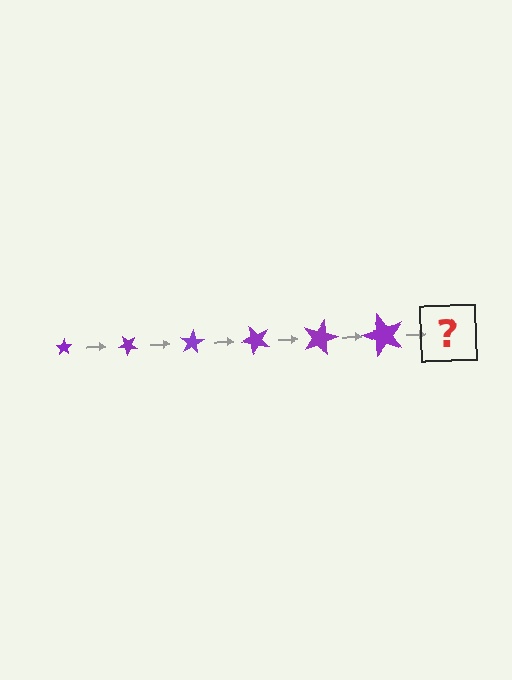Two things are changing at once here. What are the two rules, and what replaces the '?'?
The two rules are that the star grows larger each step and it rotates 40 degrees each step. The '?' should be a star, larger than the previous one and rotated 240 degrees from the start.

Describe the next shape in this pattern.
It should be a star, larger than the previous one and rotated 240 degrees from the start.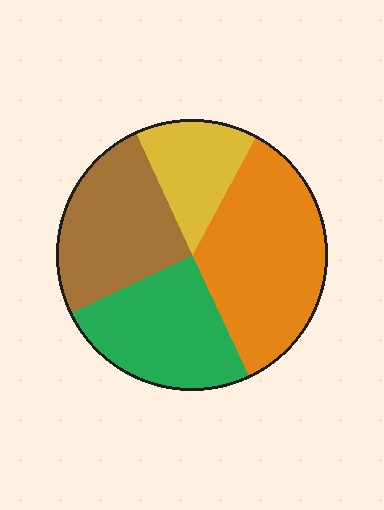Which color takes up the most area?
Orange, at roughly 35%.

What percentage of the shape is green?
Green takes up about one quarter (1/4) of the shape.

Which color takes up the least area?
Yellow, at roughly 15%.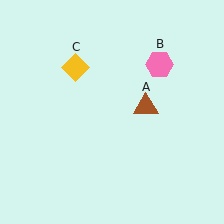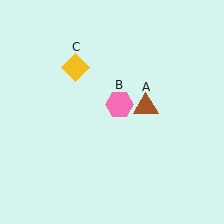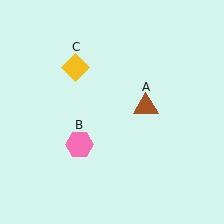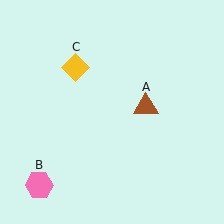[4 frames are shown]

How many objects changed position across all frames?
1 object changed position: pink hexagon (object B).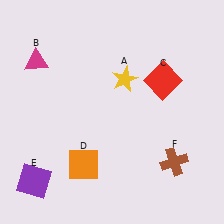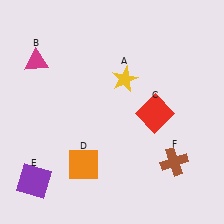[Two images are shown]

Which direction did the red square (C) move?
The red square (C) moved down.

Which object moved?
The red square (C) moved down.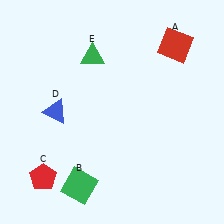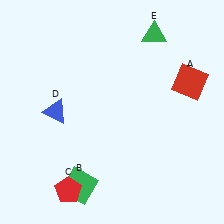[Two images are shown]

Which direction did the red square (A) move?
The red square (A) moved down.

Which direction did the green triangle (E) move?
The green triangle (E) moved right.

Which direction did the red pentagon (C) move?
The red pentagon (C) moved right.